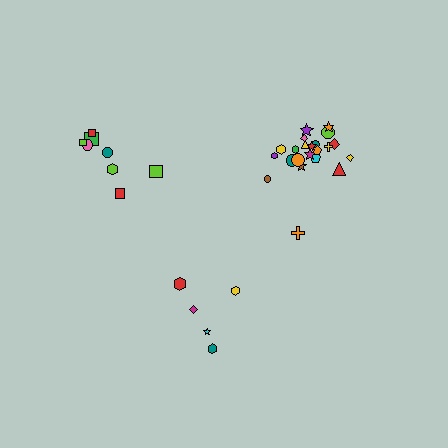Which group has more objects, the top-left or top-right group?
The top-right group.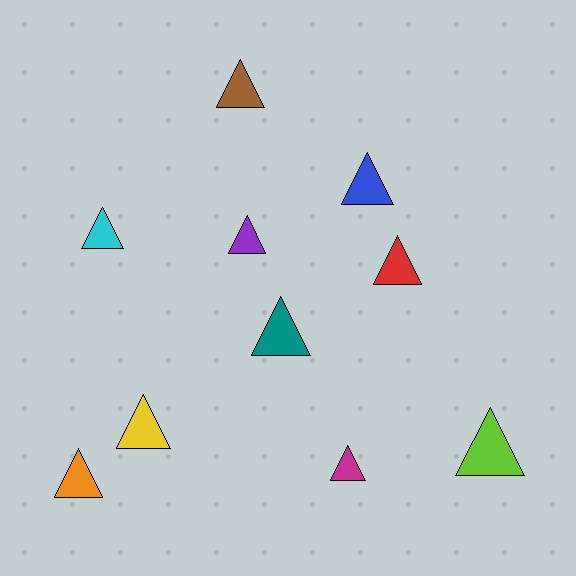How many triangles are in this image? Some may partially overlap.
There are 10 triangles.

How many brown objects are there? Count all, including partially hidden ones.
There is 1 brown object.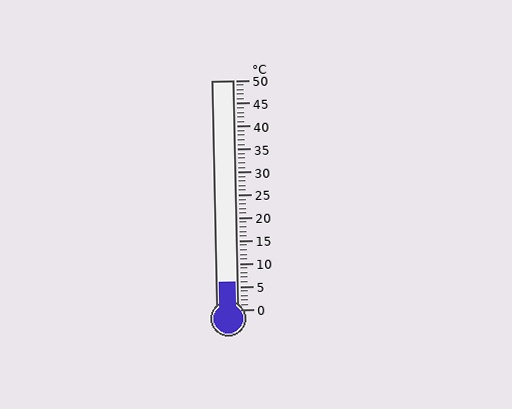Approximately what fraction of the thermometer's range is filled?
The thermometer is filled to approximately 10% of its range.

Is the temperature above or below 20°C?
The temperature is below 20°C.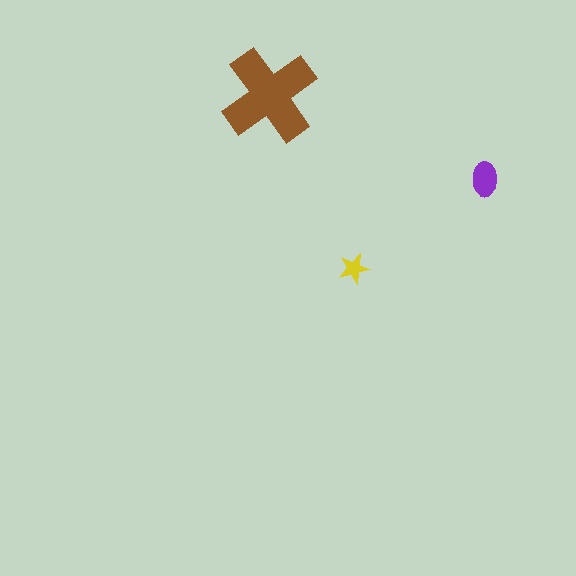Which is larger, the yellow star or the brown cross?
The brown cross.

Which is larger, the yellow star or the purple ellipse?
The purple ellipse.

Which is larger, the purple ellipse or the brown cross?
The brown cross.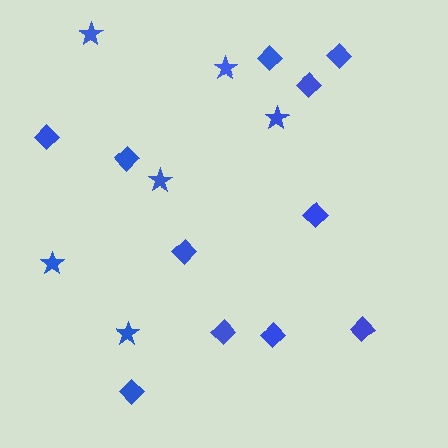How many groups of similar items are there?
There are 2 groups: one group of diamonds (11) and one group of stars (6).